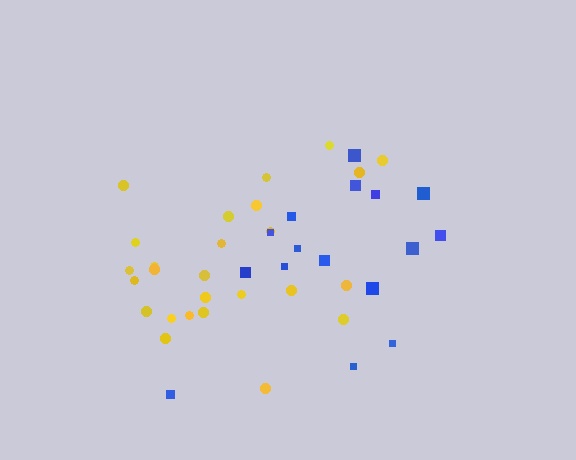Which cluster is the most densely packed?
Yellow.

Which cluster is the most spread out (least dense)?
Blue.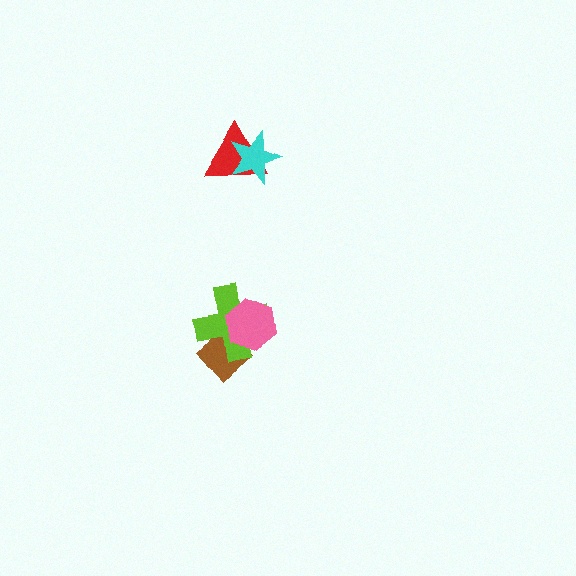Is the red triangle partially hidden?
Yes, it is partially covered by another shape.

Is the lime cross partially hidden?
Yes, it is partially covered by another shape.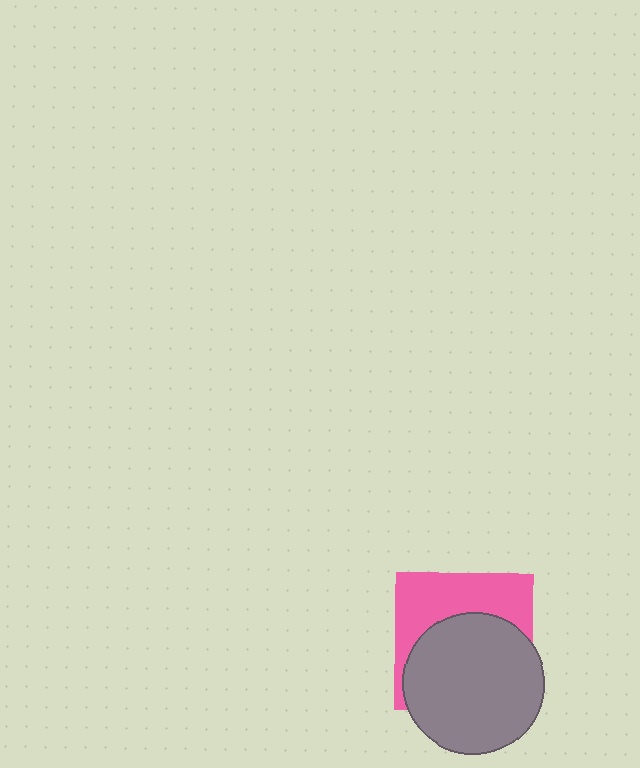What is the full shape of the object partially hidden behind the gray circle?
The partially hidden object is a pink square.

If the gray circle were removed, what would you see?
You would see the complete pink square.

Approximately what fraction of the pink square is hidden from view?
Roughly 59% of the pink square is hidden behind the gray circle.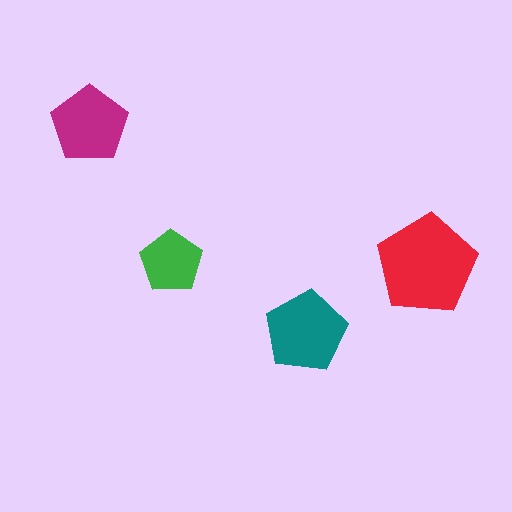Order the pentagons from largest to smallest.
the red one, the teal one, the magenta one, the green one.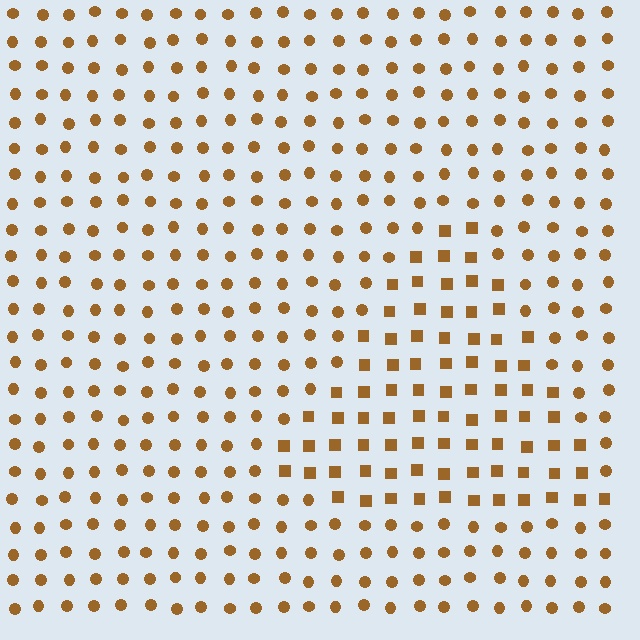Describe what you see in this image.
The image is filled with small brown elements arranged in a uniform grid. A triangle-shaped region contains squares, while the surrounding area contains circles. The boundary is defined purely by the change in element shape.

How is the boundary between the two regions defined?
The boundary is defined by a change in element shape: squares inside vs. circles outside. All elements share the same color and spacing.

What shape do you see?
I see a triangle.